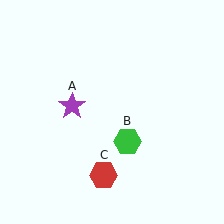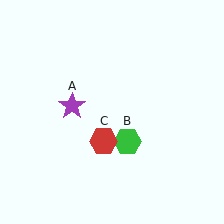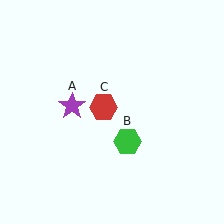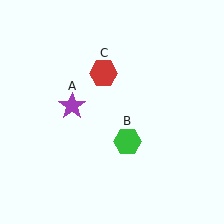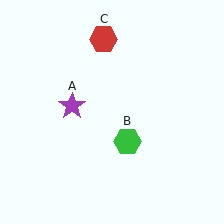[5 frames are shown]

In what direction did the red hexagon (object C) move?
The red hexagon (object C) moved up.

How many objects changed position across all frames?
1 object changed position: red hexagon (object C).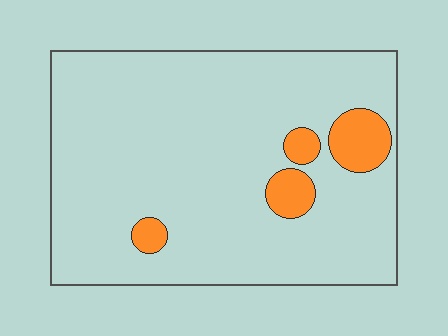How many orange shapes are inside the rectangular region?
4.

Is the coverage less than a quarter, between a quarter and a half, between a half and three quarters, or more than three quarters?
Less than a quarter.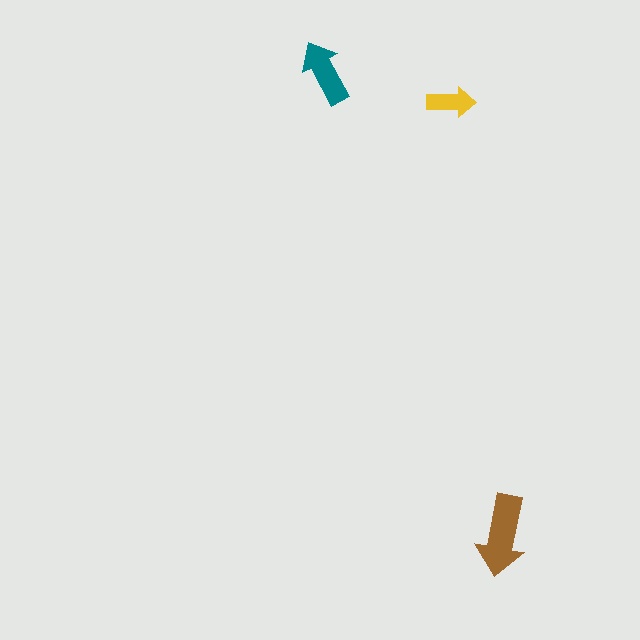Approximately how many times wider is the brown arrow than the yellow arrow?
About 1.5 times wider.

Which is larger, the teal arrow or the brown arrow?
The brown one.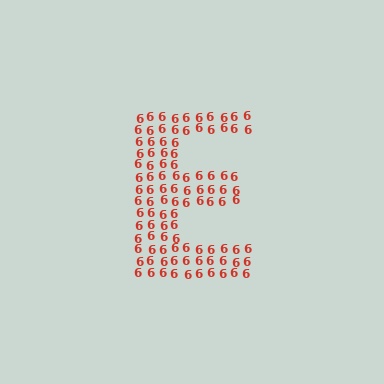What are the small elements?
The small elements are digit 6's.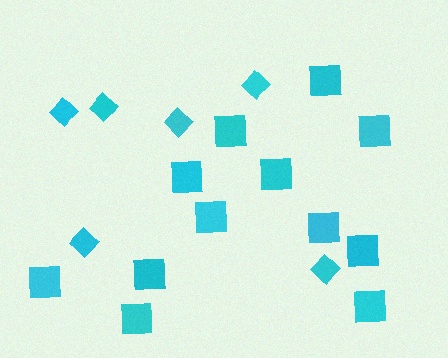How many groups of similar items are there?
There are 2 groups: one group of diamonds (6) and one group of squares (12).